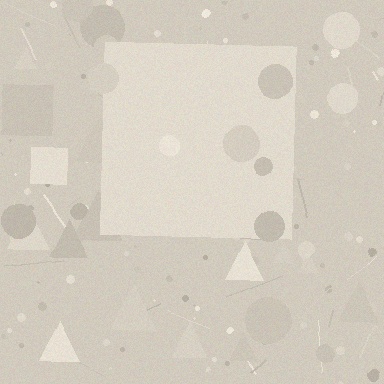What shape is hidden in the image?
A square is hidden in the image.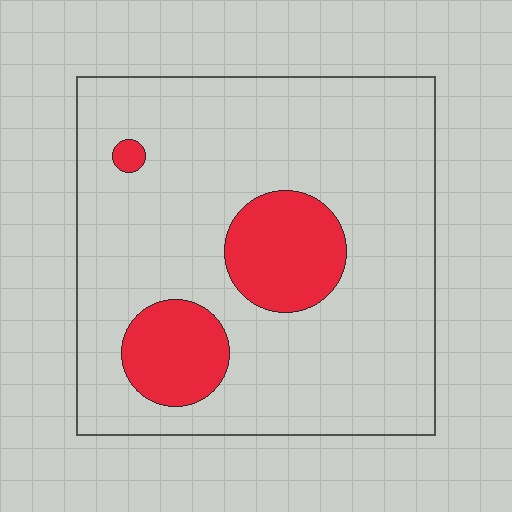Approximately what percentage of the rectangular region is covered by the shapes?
Approximately 15%.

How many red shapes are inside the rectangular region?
3.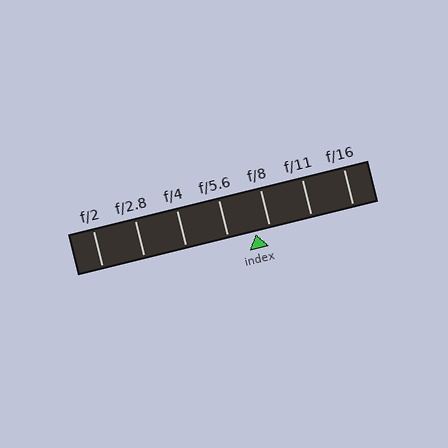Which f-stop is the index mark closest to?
The index mark is closest to f/8.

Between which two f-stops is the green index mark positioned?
The index mark is between f/5.6 and f/8.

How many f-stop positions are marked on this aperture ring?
There are 7 f-stop positions marked.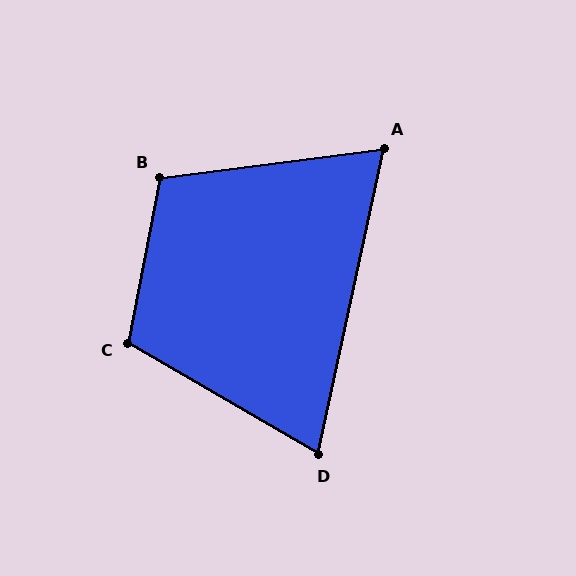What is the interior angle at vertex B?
Approximately 108 degrees (obtuse).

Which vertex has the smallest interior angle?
A, at approximately 70 degrees.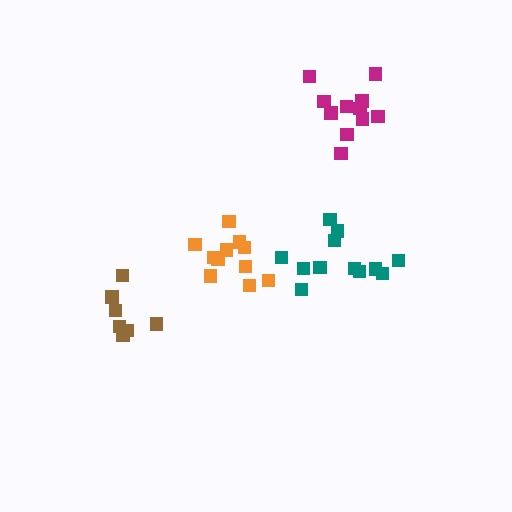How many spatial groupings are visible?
There are 4 spatial groupings.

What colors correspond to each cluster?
The clusters are colored: orange, brown, teal, magenta.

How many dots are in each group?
Group 1: 12 dots, Group 2: 7 dots, Group 3: 12 dots, Group 4: 11 dots (42 total).